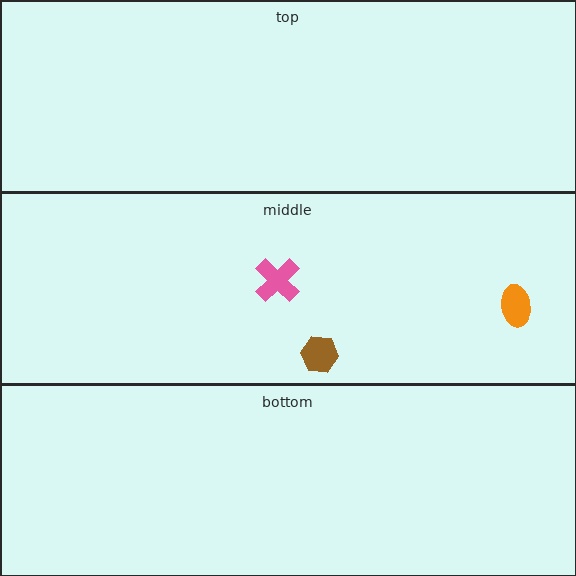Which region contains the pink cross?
The middle region.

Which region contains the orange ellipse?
The middle region.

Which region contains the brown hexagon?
The middle region.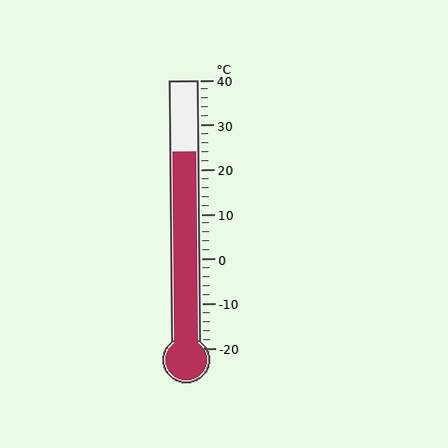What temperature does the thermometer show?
The thermometer shows approximately 24°C.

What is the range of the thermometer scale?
The thermometer scale ranges from -20°C to 40°C.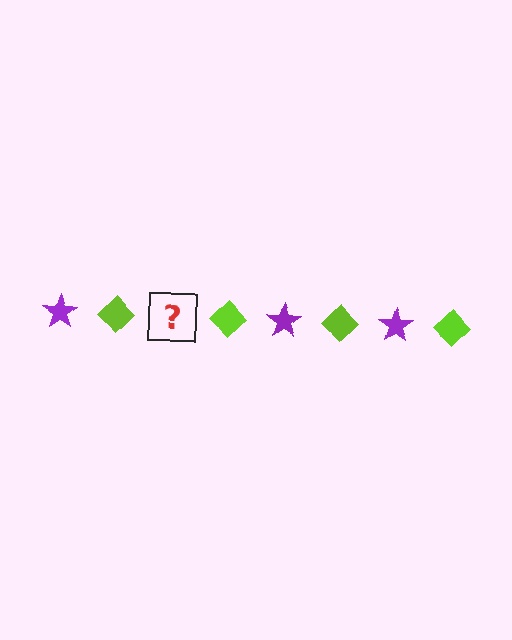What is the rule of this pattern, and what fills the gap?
The rule is that the pattern alternates between purple star and lime diamond. The gap should be filled with a purple star.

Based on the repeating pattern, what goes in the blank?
The blank should be a purple star.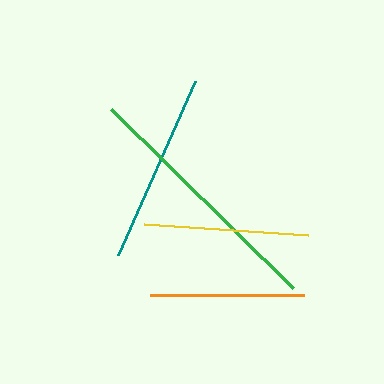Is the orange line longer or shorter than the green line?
The green line is longer than the orange line.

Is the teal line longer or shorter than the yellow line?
The teal line is longer than the yellow line.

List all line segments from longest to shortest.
From longest to shortest: green, teal, yellow, orange.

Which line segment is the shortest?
The orange line is the shortest at approximately 154 pixels.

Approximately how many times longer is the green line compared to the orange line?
The green line is approximately 1.7 times the length of the orange line.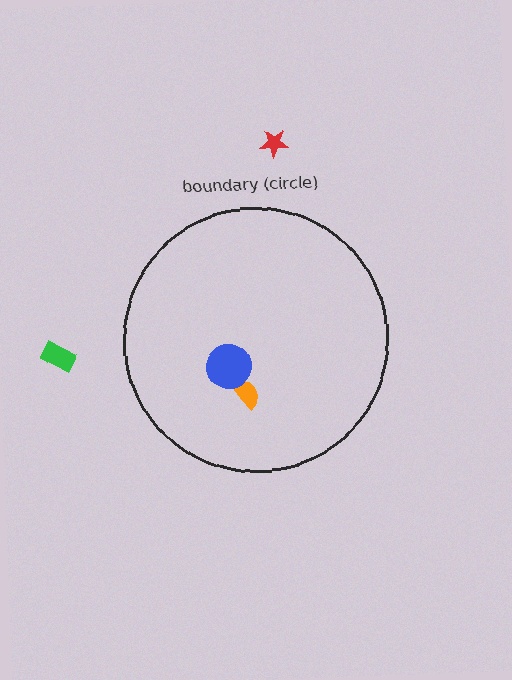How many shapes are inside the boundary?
2 inside, 2 outside.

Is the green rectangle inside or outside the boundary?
Outside.